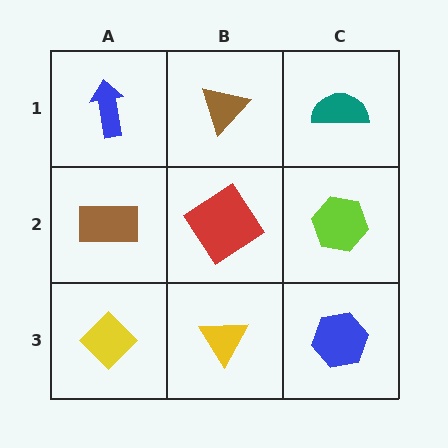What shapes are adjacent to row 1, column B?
A red diamond (row 2, column B), a blue arrow (row 1, column A), a teal semicircle (row 1, column C).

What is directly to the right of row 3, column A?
A yellow triangle.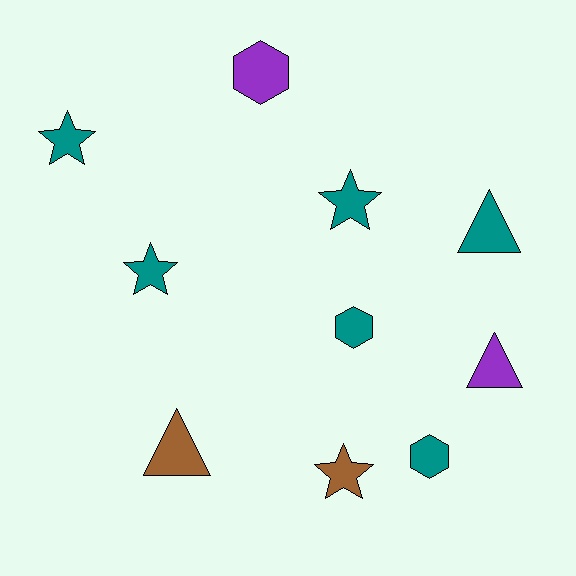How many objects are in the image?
There are 10 objects.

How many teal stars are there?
There are 3 teal stars.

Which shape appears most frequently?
Star, with 4 objects.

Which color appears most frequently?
Teal, with 6 objects.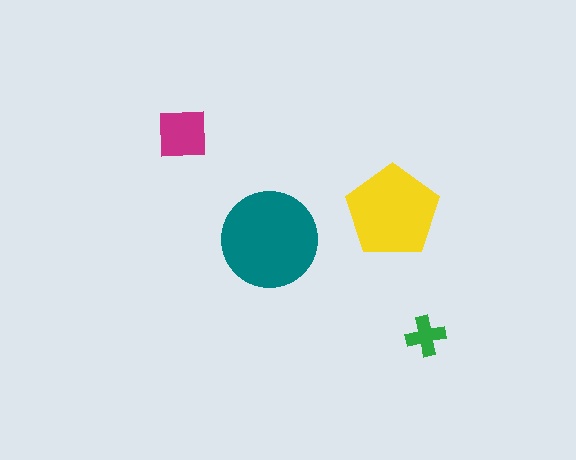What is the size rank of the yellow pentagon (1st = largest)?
2nd.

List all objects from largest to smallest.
The teal circle, the yellow pentagon, the magenta square, the green cross.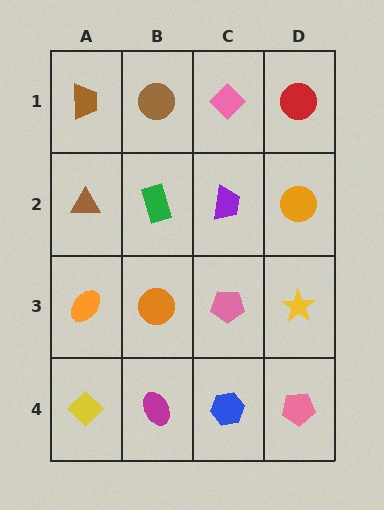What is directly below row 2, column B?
An orange circle.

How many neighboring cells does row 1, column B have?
3.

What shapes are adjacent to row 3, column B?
A green rectangle (row 2, column B), a magenta ellipse (row 4, column B), an orange ellipse (row 3, column A), a pink pentagon (row 3, column C).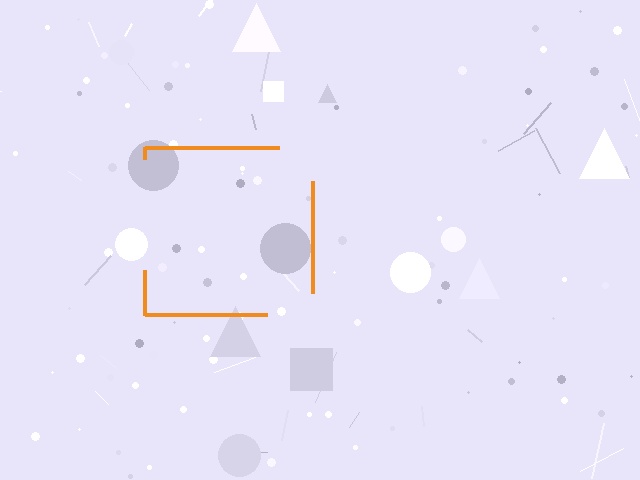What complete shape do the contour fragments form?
The contour fragments form a square.